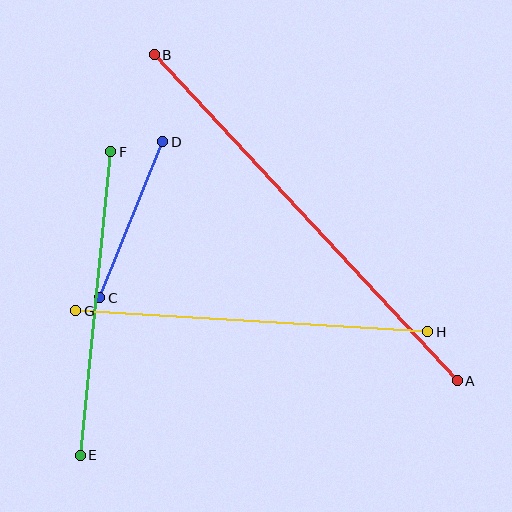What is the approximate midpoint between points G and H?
The midpoint is at approximately (252, 321) pixels.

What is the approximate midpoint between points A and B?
The midpoint is at approximately (306, 218) pixels.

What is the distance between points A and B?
The distance is approximately 445 pixels.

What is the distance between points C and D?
The distance is approximately 168 pixels.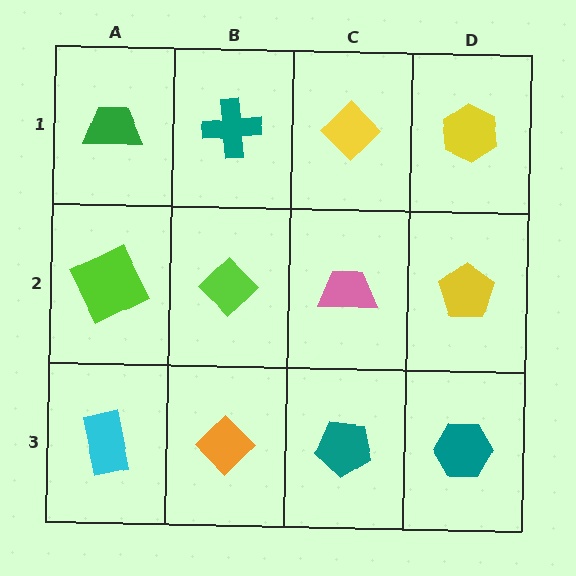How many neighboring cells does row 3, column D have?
2.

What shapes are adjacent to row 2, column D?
A yellow hexagon (row 1, column D), a teal hexagon (row 3, column D), a pink trapezoid (row 2, column C).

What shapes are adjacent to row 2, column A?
A green trapezoid (row 1, column A), a cyan rectangle (row 3, column A), a lime diamond (row 2, column B).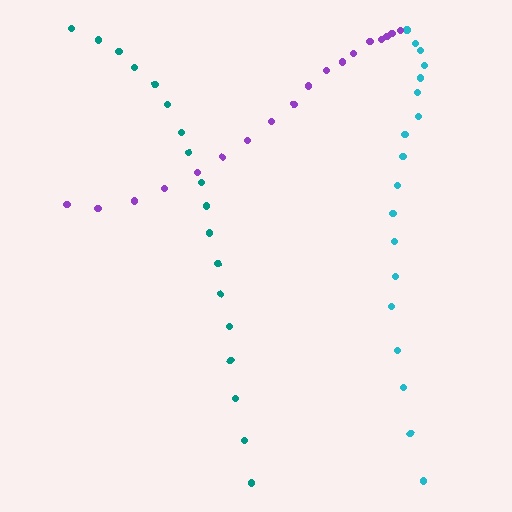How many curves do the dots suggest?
There are 3 distinct paths.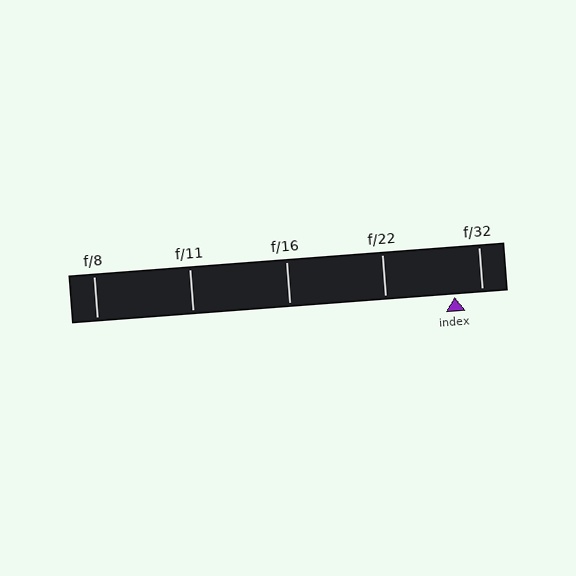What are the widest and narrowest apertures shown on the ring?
The widest aperture shown is f/8 and the narrowest is f/32.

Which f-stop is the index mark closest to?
The index mark is closest to f/32.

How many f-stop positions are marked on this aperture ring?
There are 5 f-stop positions marked.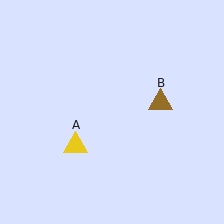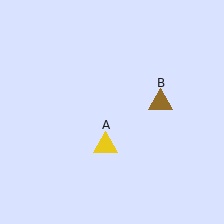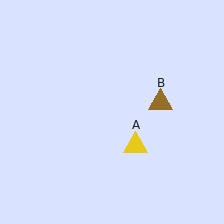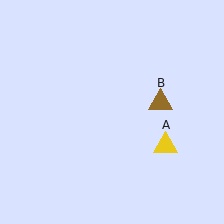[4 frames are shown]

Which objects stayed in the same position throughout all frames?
Brown triangle (object B) remained stationary.